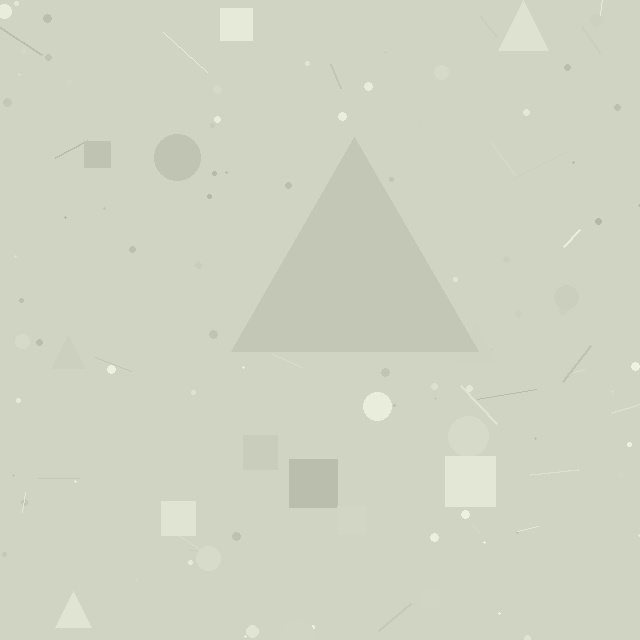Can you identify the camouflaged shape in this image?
The camouflaged shape is a triangle.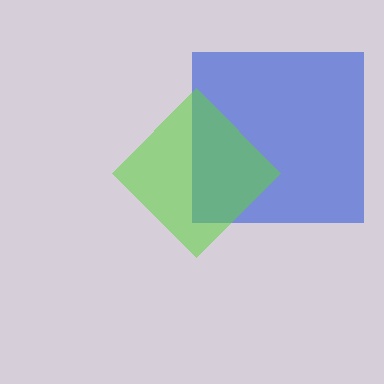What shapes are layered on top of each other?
The layered shapes are: a blue square, a lime diamond.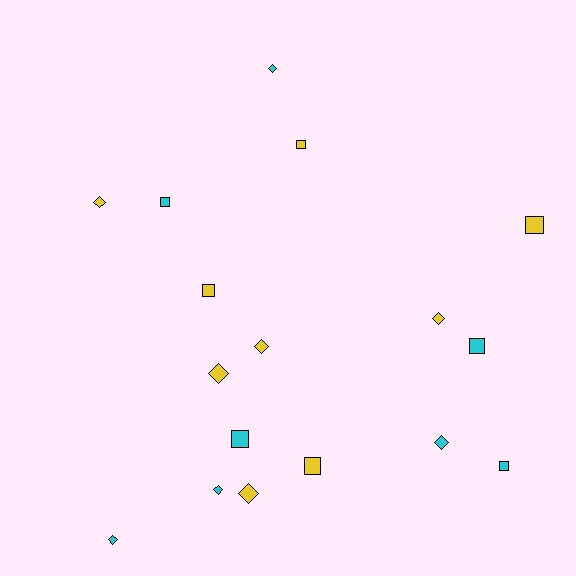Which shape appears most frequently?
Diamond, with 9 objects.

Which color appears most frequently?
Yellow, with 9 objects.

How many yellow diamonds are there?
There are 5 yellow diamonds.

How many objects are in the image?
There are 17 objects.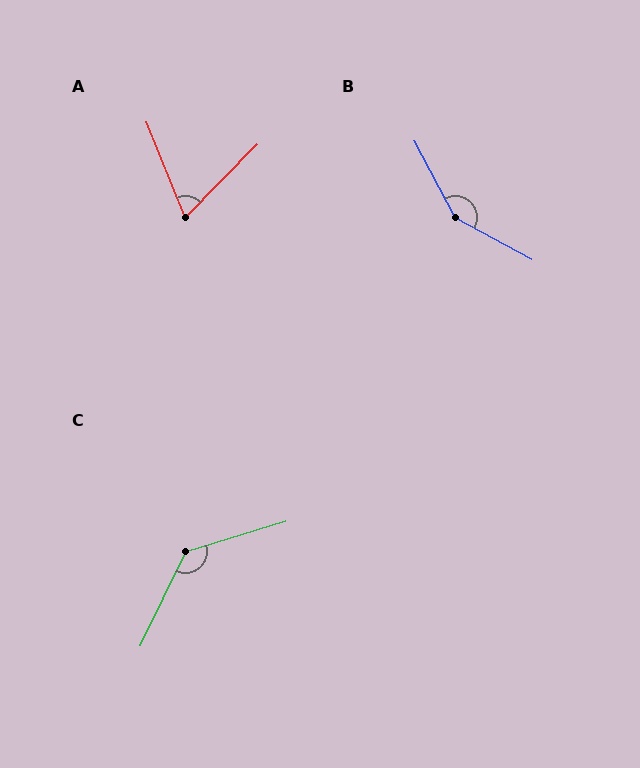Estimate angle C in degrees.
Approximately 133 degrees.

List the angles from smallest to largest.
A (67°), C (133°), B (147°).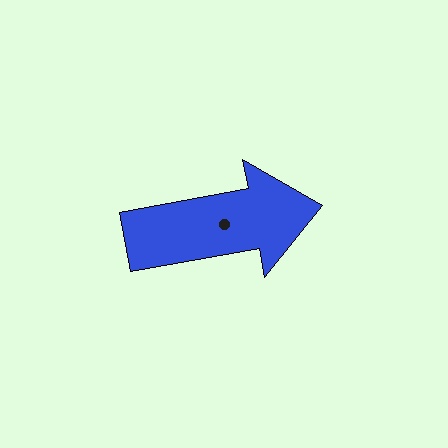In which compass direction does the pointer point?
East.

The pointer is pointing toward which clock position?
Roughly 3 o'clock.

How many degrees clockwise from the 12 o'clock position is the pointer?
Approximately 80 degrees.